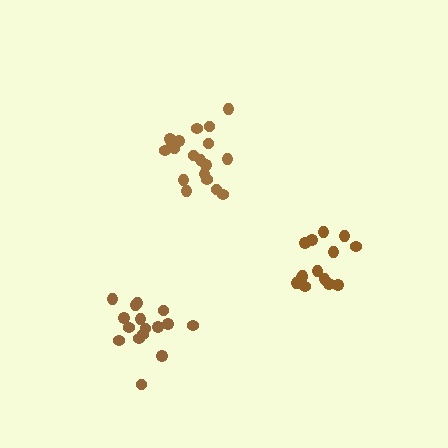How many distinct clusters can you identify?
There are 3 distinct clusters.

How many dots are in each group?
Group 1: 19 dots, Group 2: 17 dots, Group 3: 15 dots (51 total).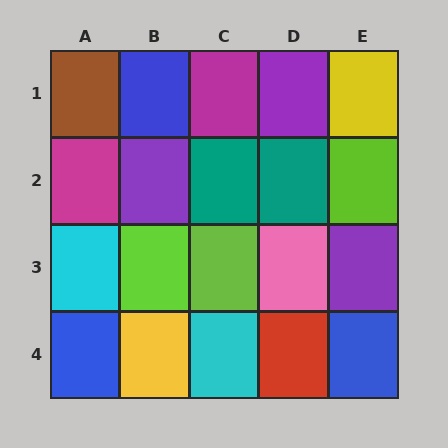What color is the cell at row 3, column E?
Purple.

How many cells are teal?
2 cells are teal.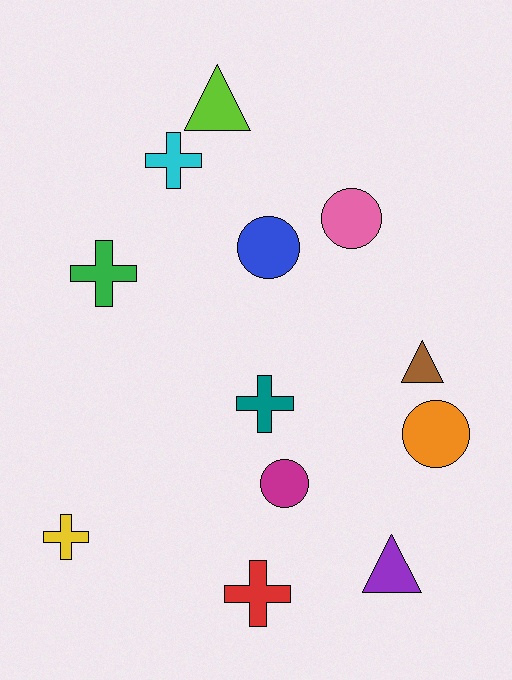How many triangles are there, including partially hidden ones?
There are 3 triangles.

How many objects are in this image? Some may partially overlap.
There are 12 objects.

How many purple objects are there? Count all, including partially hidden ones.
There is 1 purple object.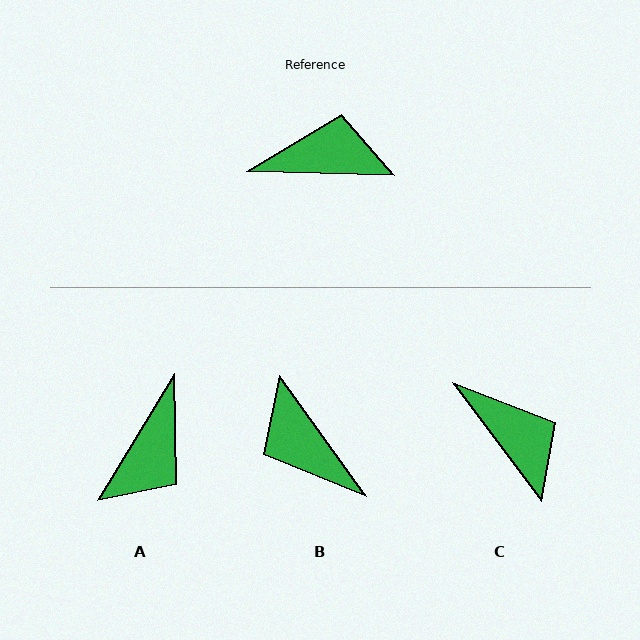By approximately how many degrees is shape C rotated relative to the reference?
Approximately 52 degrees clockwise.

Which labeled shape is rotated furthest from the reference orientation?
B, about 127 degrees away.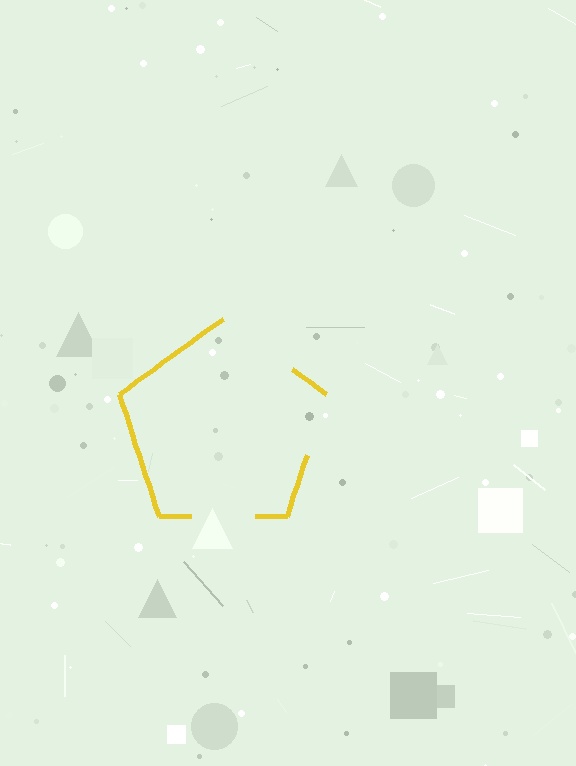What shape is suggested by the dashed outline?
The dashed outline suggests a pentagon.